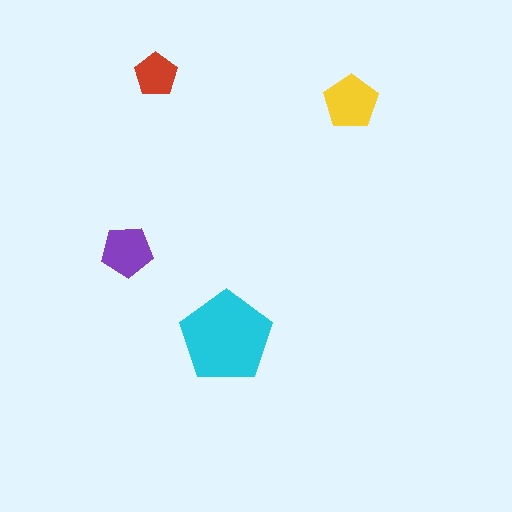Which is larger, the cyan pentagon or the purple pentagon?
The cyan one.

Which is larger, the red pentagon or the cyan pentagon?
The cyan one.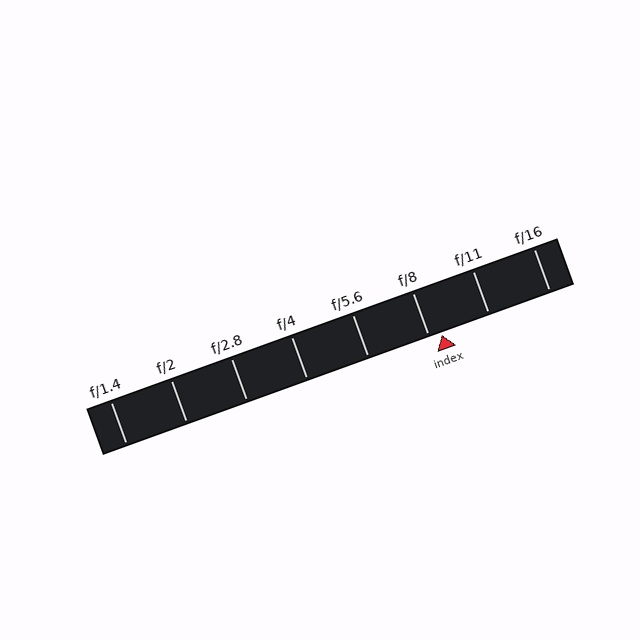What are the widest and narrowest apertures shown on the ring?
The widest aperture shown is f/1.4 and the narrowest is f/16.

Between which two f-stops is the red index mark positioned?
The index mark is between f/8 and f/11.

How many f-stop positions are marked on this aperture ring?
There are 8 f-stop positions marked.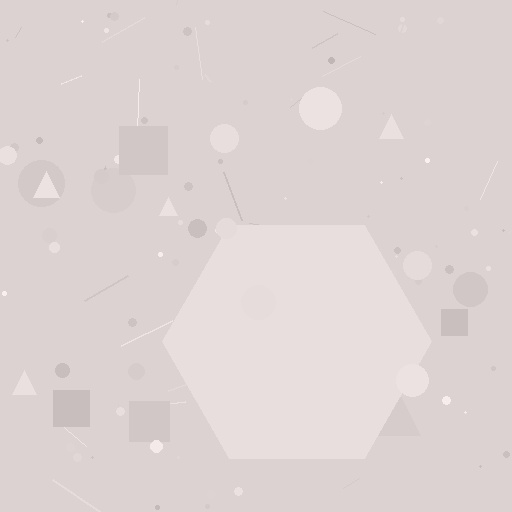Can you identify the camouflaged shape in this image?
The camouflaged shape is a hexagon.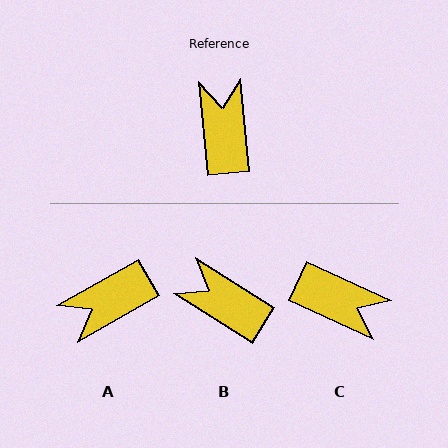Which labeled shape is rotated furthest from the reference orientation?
C, about 119 degrees away.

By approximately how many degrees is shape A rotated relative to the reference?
Approximately 115 degrees counter-clockwise.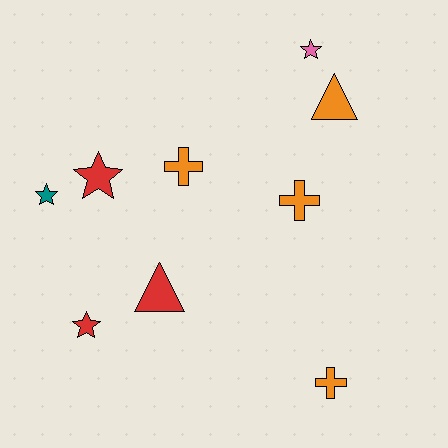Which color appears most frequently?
Orange, with 4 objects.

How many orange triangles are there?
There is 1 orange triangle.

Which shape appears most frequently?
Star, with 4 objects.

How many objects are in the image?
There are 9 objects.